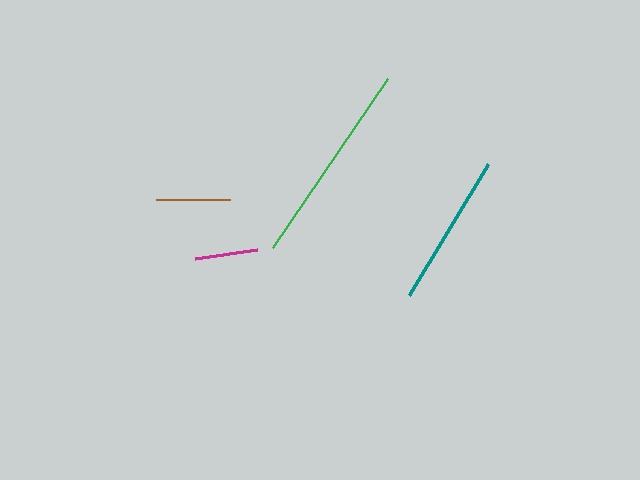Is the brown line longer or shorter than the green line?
The green line is longer than the brown line.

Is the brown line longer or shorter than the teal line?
The teal line is longer than the brown line.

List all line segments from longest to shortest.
From longest to shortest: green, teal, brown, magenta.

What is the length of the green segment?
The green segment is approximately 204 pixels long.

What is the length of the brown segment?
The brown segment is approximately 74 pixels long.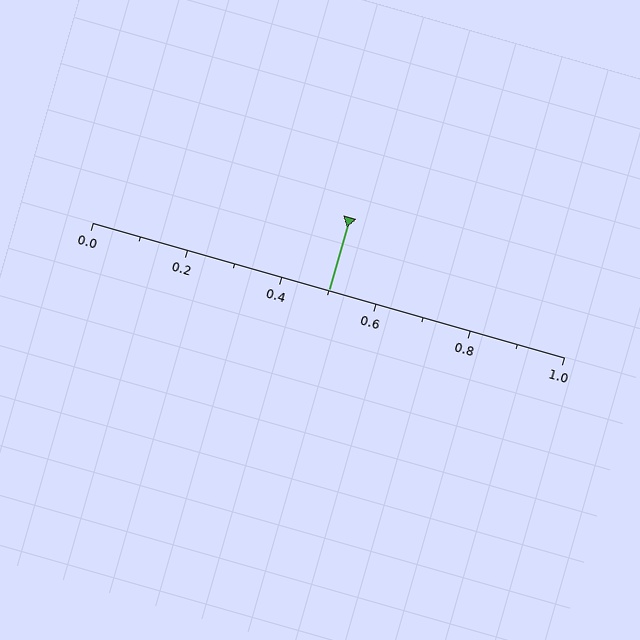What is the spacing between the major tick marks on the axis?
The major ticks are spaced 0.2 apart.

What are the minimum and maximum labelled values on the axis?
The axis runs from 0.0 to 1.0.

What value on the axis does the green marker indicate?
The marker indicates approximately 0.5.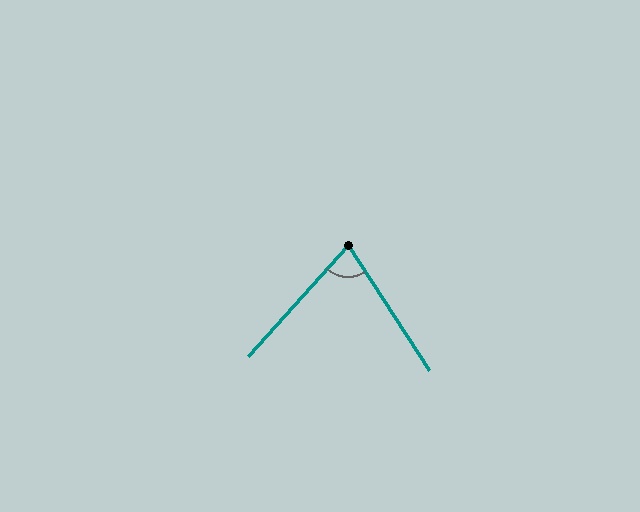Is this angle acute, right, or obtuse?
It is acute.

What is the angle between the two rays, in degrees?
Approximately 75 degrees.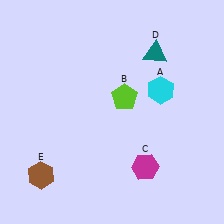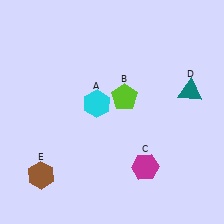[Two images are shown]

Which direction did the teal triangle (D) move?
The teal triangle (D) moved down.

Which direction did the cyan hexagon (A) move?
The cyan hexagon (A) moved left.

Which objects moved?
The objects that moved are: the cyan hexagon (A), the teal triangle (D).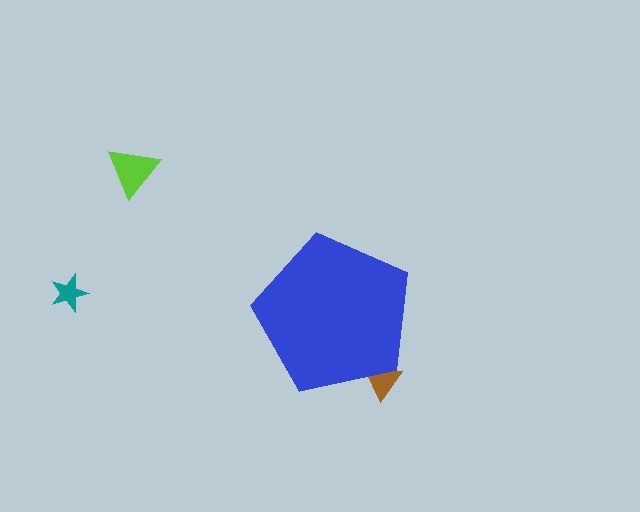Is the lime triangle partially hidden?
No, the lime triangle is fully visible.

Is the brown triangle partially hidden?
Yes, the brown triangle is partially hidden behind the blue pentagon.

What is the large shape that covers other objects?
A blue pentagon.